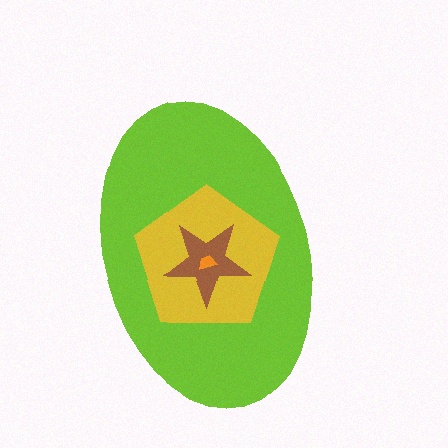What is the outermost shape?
The lime ellipse.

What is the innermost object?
The orange trapezoid.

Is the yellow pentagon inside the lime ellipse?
Yes.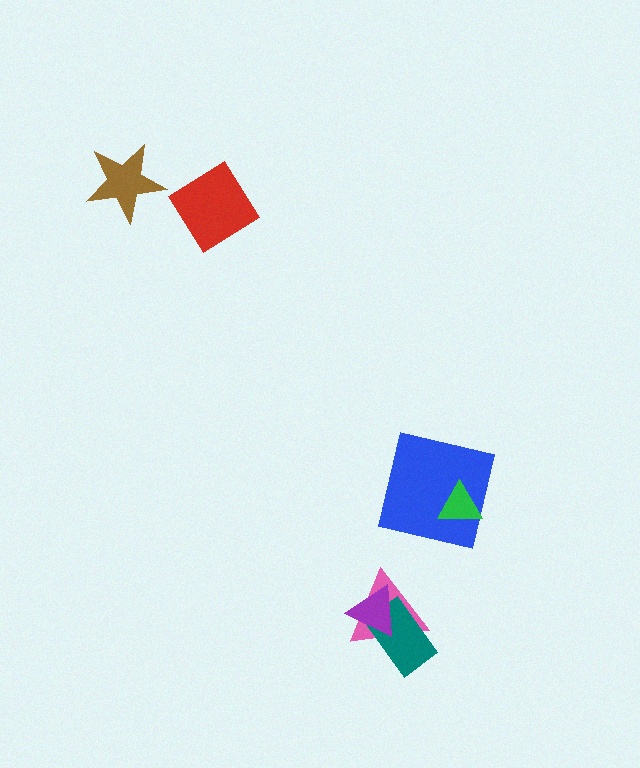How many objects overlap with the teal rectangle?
2 objects overlap with the teal rectangle.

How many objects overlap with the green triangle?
1 object overlaps with the green triangle.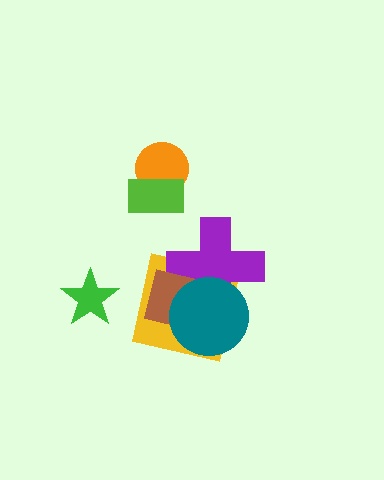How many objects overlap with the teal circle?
3 objects overlap with the teal circle.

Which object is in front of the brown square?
The teal circle is in front of the brown square.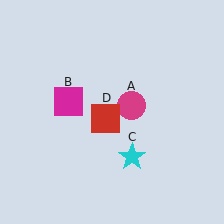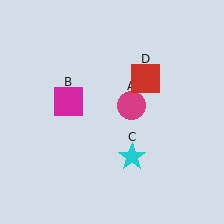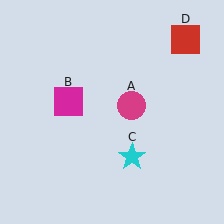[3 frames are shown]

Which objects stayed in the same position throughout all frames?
Magenta circle (object A) and magenta square (object B) and cyan star (object C) remained stationary.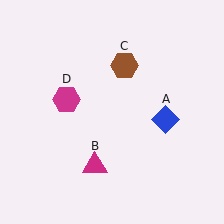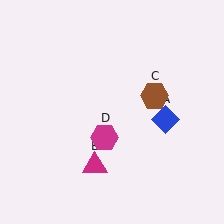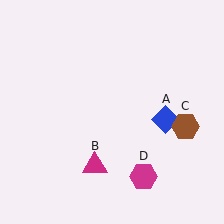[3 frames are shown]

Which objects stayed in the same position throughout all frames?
Blue diamond (object A) and magenta triangle (object B) remained stationary.